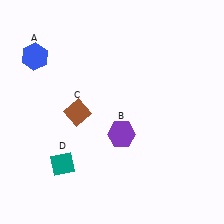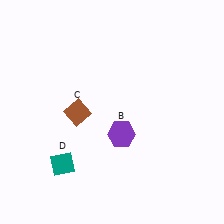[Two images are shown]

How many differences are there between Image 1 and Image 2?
There is 1 difference between the two images.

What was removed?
The blue hexagon (A) was removed in Image 2.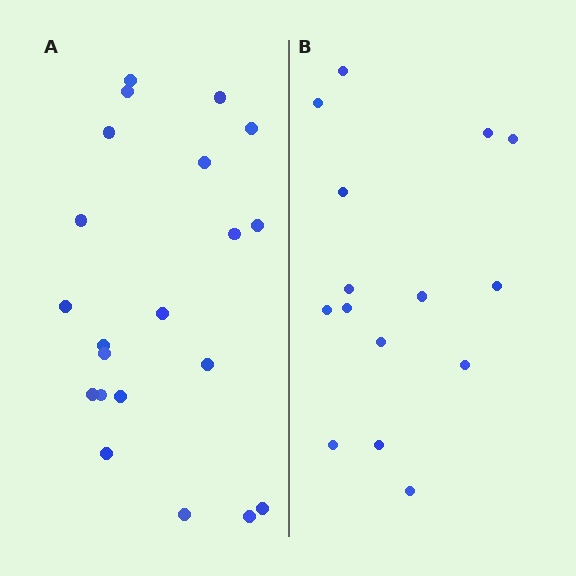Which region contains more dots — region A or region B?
Region A (the left region) has more dots.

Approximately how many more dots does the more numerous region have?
Region A has about 6 more dots than region B.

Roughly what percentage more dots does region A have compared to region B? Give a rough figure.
About 40% more.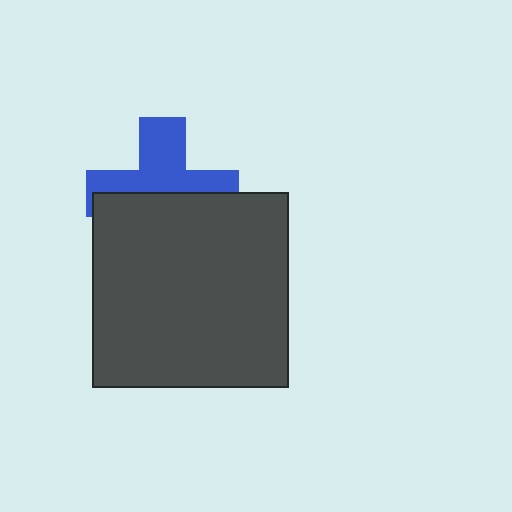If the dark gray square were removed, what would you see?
You would see the complete blue cross.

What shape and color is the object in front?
The object in front is a dark gray square.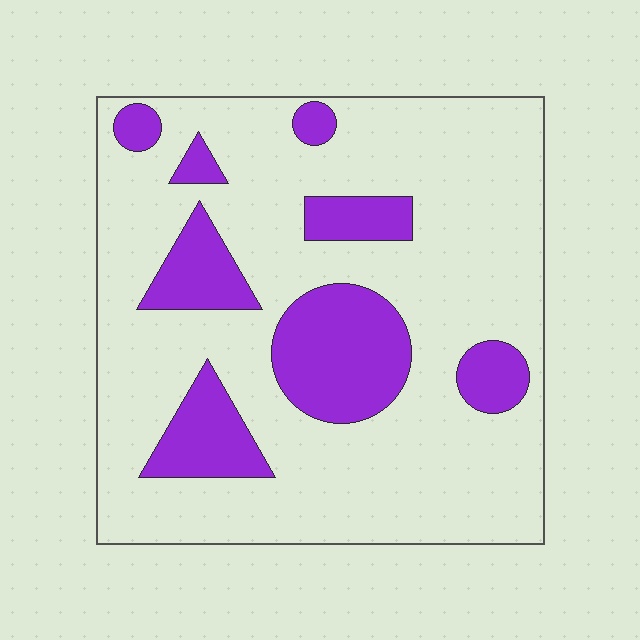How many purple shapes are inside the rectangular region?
8.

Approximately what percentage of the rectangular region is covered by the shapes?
Approximately 20%.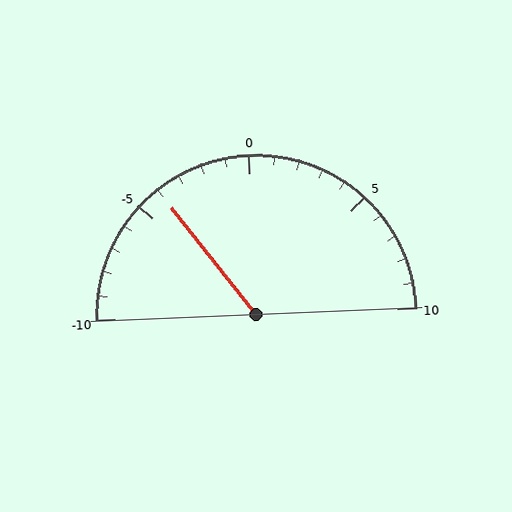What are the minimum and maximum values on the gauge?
The gauge ranges from -10 to 10.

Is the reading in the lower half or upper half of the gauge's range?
The reading is in the lower half of the range (-10 to 10).